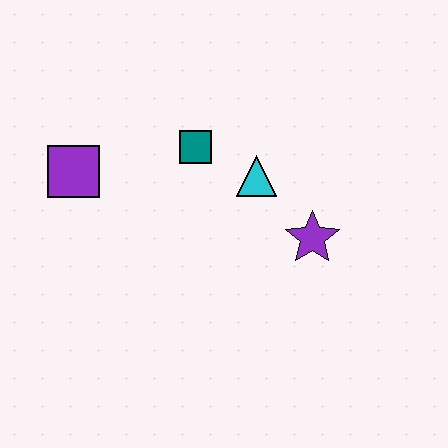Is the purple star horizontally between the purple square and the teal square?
No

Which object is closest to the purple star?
The cyan triangle is closest to the purple star.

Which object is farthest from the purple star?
The purple square is farthest from the purple star.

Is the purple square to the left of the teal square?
Yes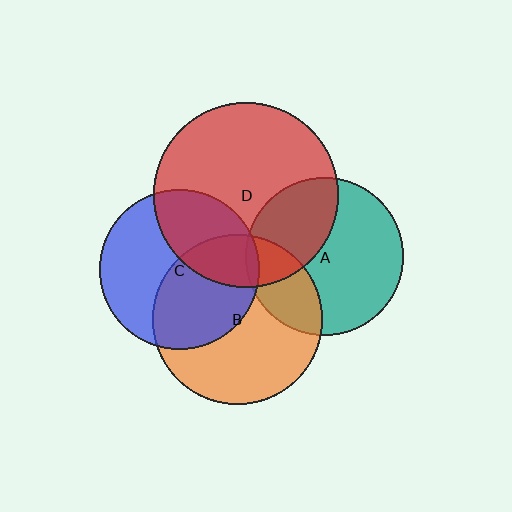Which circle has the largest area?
Circle D (red).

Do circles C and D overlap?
Yes.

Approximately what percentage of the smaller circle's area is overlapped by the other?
Approximately 35%.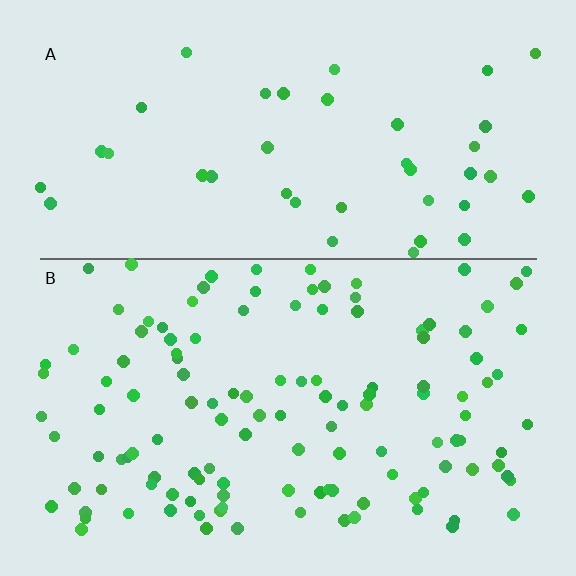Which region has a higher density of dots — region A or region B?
B (the bottom).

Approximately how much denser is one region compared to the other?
Approximately 3.0× — region B over region A.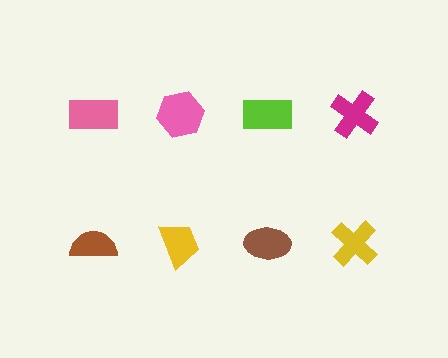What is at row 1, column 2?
A pink hexagon.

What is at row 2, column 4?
A yellow cross.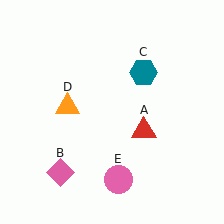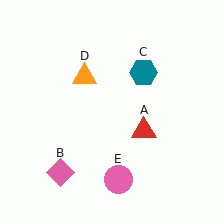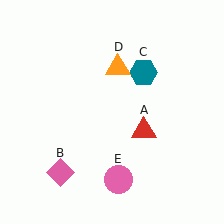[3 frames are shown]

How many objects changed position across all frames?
1 object changed position: orange triangle (object D).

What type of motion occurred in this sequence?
The orange triangle (object D) rotated clockwise around the center of the scene.